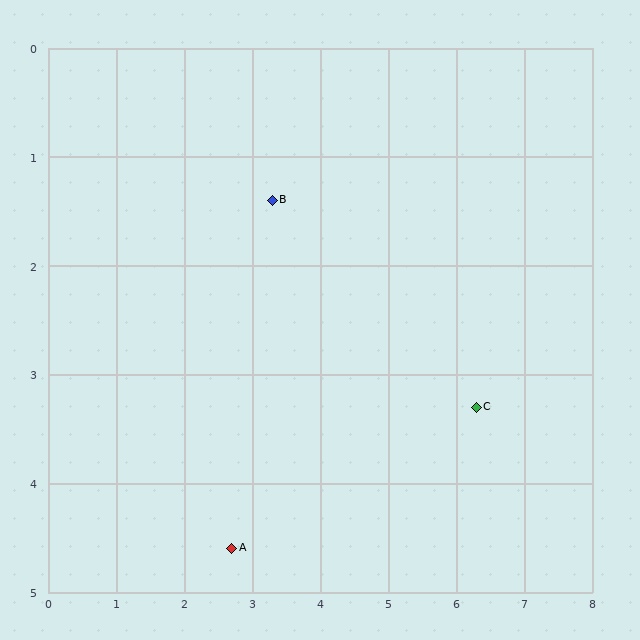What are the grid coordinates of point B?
Point B is at approximately (3.3, 1.4).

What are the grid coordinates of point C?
Point C is at approximately (6.3, 3.3).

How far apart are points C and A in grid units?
Points C and A are about 3.8 grid units apart.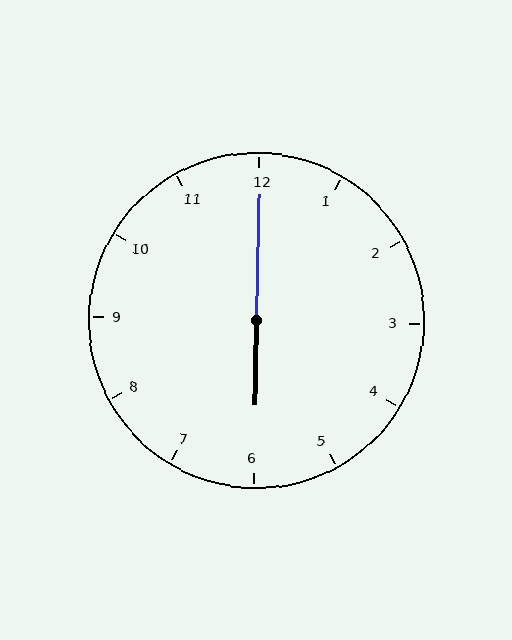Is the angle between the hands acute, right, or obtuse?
It is obtuse.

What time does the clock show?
6:00.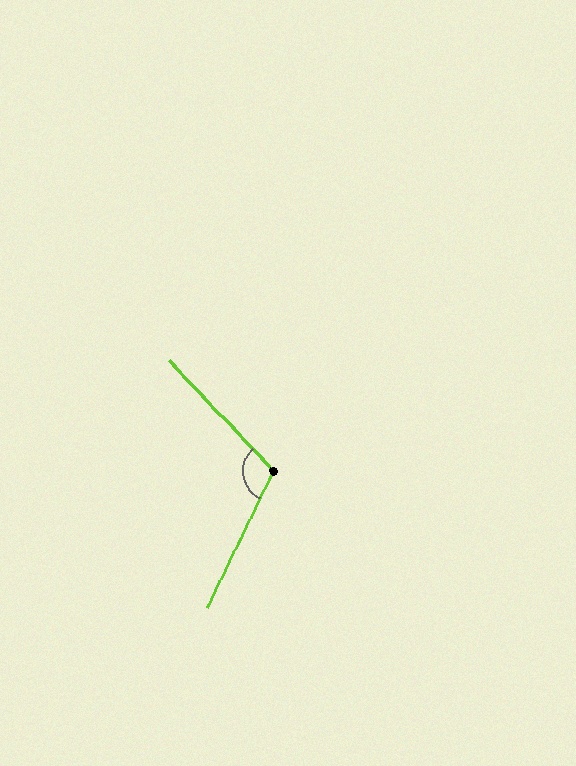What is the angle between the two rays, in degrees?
Approximately 111 degrees.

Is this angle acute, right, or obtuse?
It is obtuse.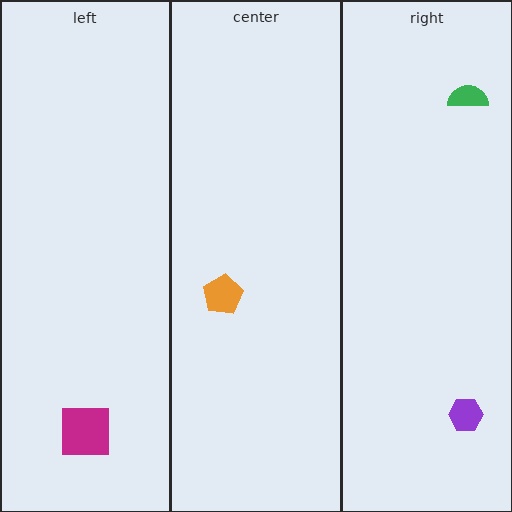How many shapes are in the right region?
2.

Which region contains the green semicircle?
The right region.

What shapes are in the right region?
The purple hexagon, the green semicircle.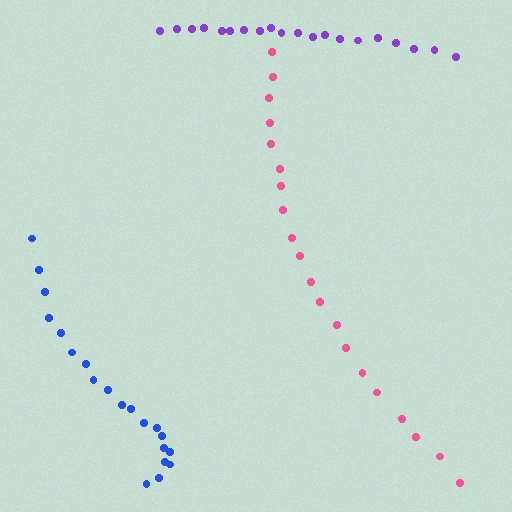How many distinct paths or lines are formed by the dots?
There are 3 distinct paths.